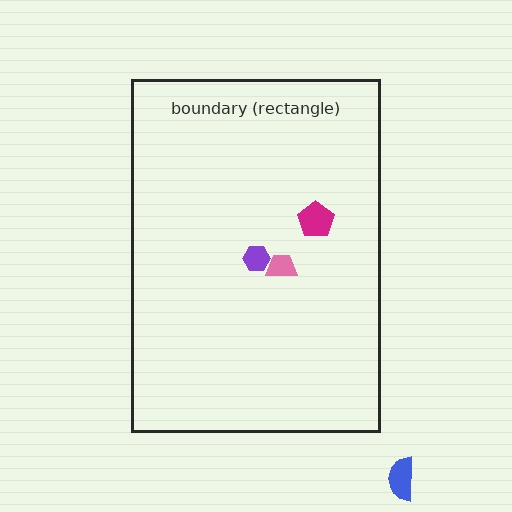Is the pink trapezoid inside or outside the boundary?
Inside.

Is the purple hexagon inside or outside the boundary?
Inside.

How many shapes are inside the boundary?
3 inside, 1 outside.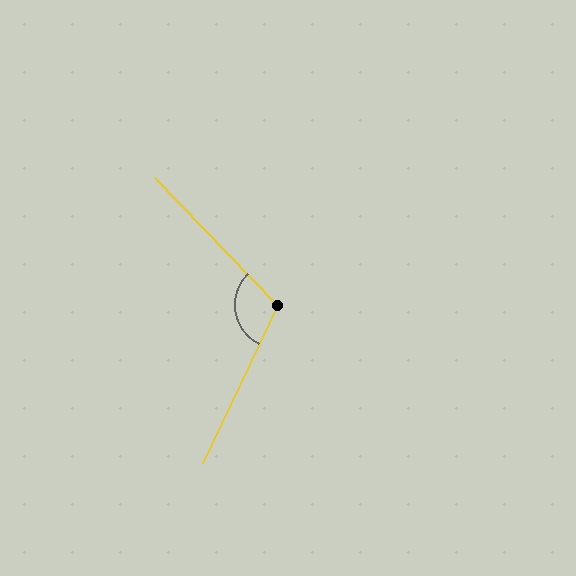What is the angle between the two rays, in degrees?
Approximately 111 degrees.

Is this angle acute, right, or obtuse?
It is obtuse.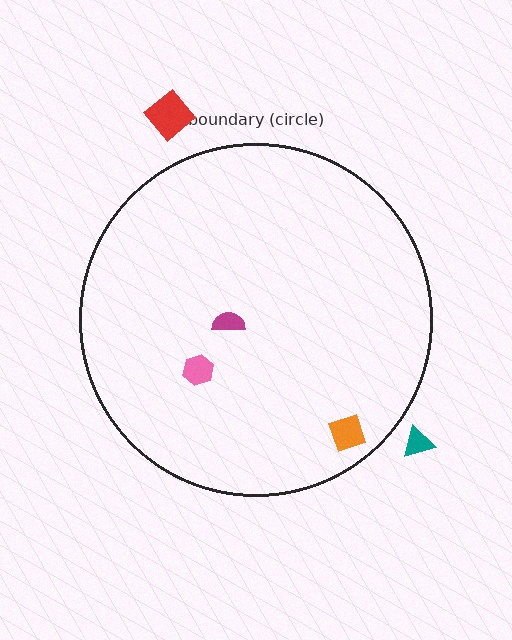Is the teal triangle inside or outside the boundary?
Outside.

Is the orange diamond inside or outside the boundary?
Inside.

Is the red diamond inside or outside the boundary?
Outside.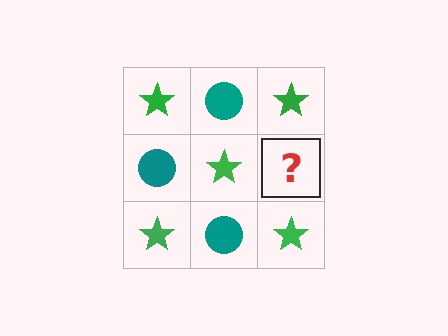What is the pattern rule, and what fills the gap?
The rule is that it alternates green star and teal circle in a checkerboard pattern. The gap should be filled with a teal circle.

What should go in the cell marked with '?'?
The missing cell should contain a teal circle.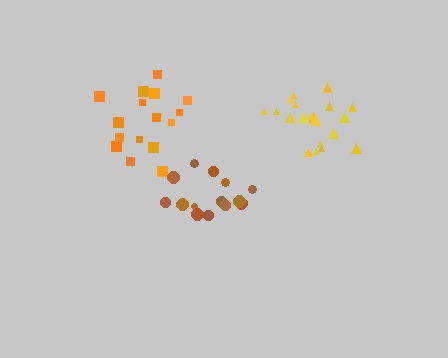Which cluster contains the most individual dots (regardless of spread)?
Yellow (21).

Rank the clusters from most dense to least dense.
yellow, orange, brown.